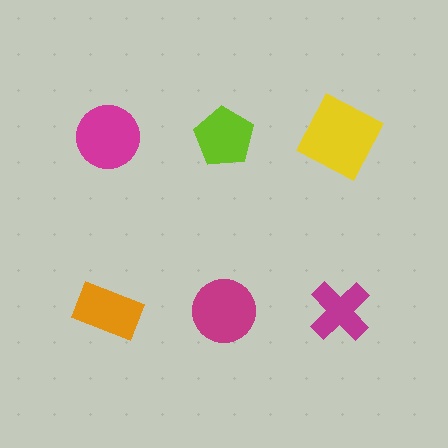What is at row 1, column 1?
A magenta circle.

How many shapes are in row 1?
3 shapes.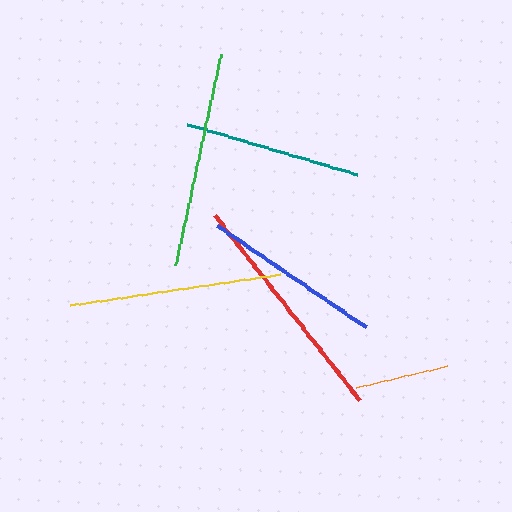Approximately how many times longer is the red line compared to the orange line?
The red line is approximately 2.5 times the length of the orange line.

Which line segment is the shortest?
The orange line is the shortest at approximately 93 pixels.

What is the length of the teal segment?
The teal segment is approximately 176 pixels long.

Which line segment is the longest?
The red line is the longest at approximately 235 pixels.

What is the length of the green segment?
The green segment is approximately 215 pixels long.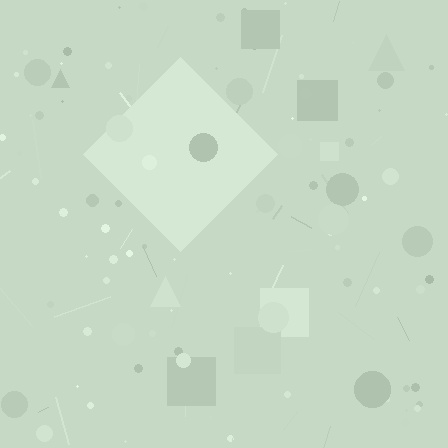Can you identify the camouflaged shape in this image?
The camouflaged shape is a diamond.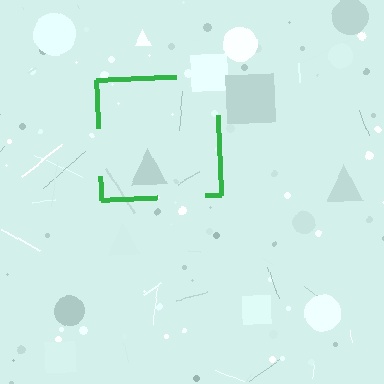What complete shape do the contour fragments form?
The contour fragments form a square.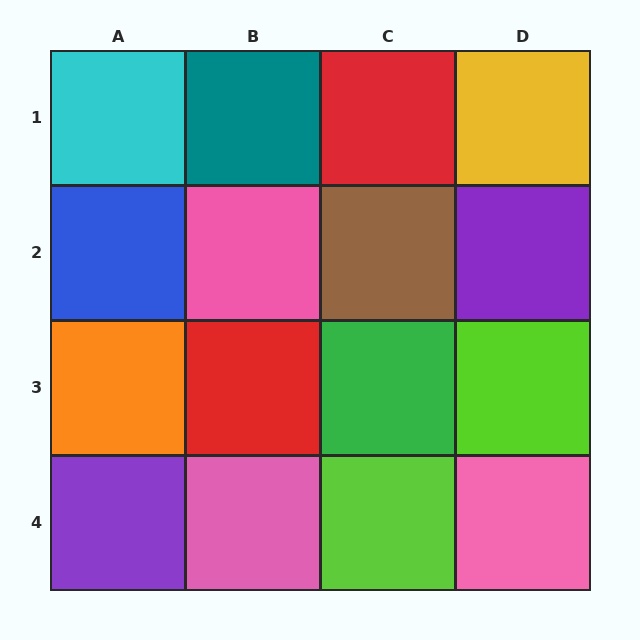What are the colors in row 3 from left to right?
Orange, red, green, lime.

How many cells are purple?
2 cells are purple.